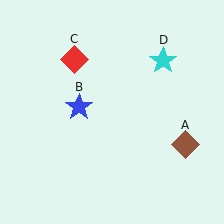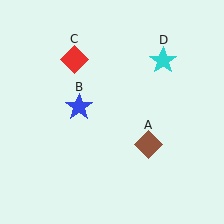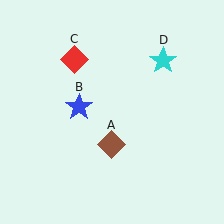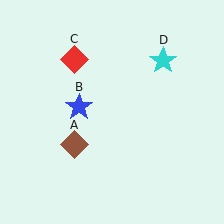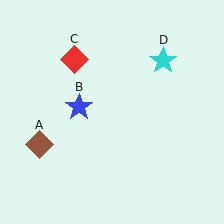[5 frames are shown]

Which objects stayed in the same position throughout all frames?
Blue star (object B) and red diamond (object C) and cyan star (object D) remained stationary.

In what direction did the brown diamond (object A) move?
The brown diamond (object A) moved left.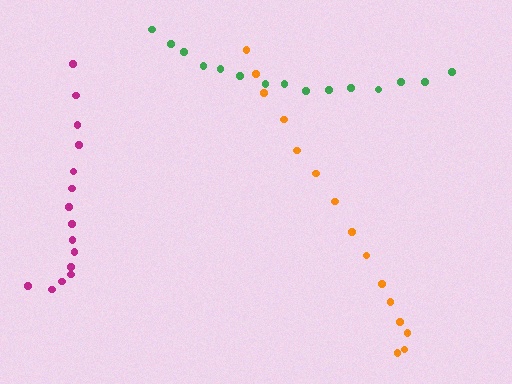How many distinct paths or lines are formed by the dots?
There are 3 distinct paths.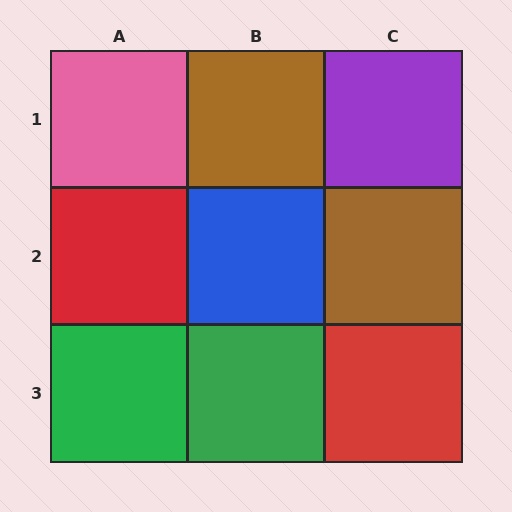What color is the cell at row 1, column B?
Brown.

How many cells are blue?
1 cell is blue.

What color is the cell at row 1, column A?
Pink.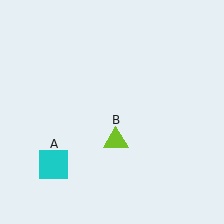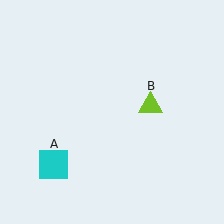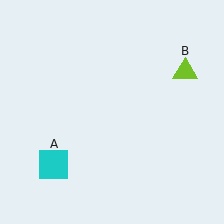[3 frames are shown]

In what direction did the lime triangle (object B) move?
The lime triangle (object B) moved up and to the right.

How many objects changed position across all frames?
1 object changed position: lime triangle (object B).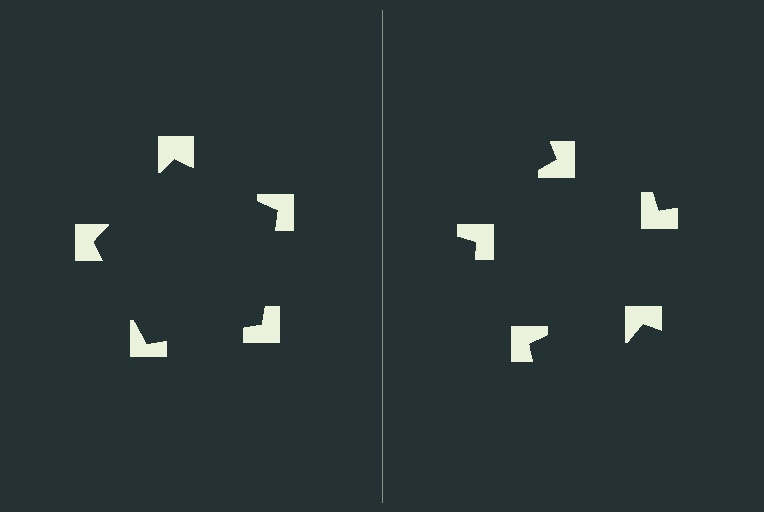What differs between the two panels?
The notched squares are positioned identically on both sides; only the wedge orientations differ. On the left they align to a pentagon; on the right they are misaligned.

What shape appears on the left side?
An illusory pentagon.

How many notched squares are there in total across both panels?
10 — 5 on each side.